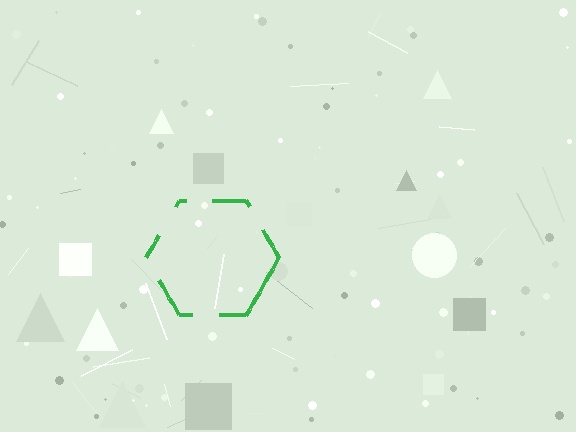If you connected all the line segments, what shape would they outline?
They would outline a hexagon.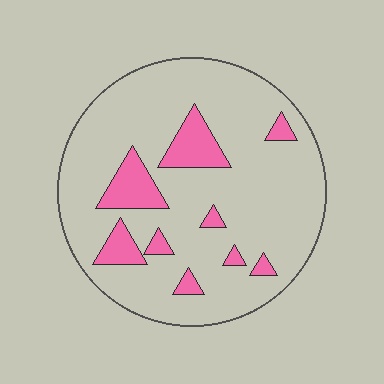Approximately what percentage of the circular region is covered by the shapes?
Approximately 15%.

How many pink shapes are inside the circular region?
9.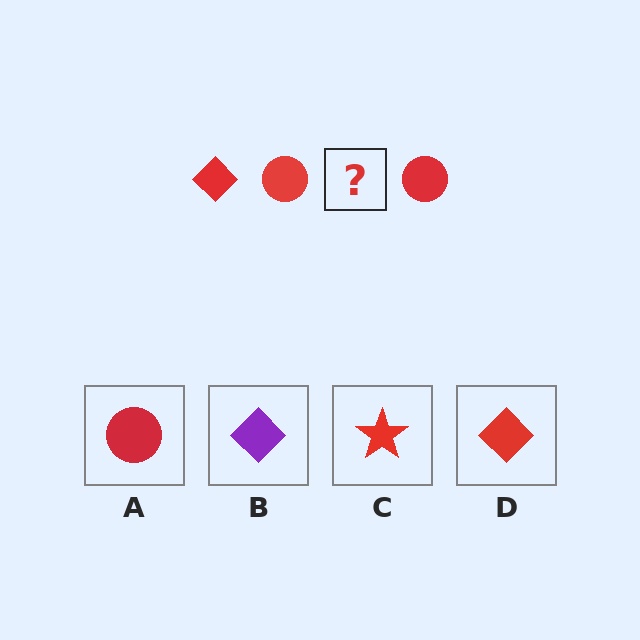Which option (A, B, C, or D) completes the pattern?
D.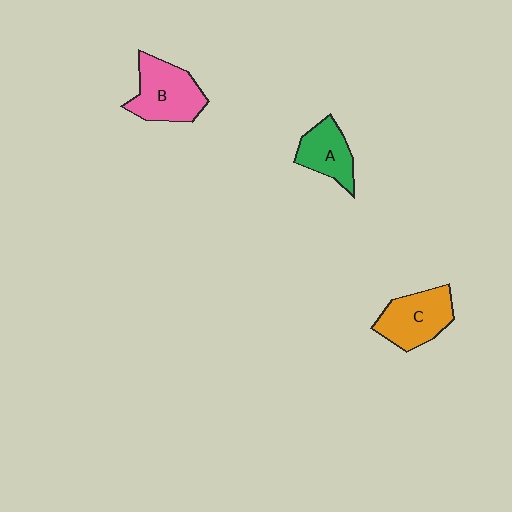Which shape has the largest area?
Shape B (pink).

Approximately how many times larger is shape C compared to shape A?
Approximately 1.3 times.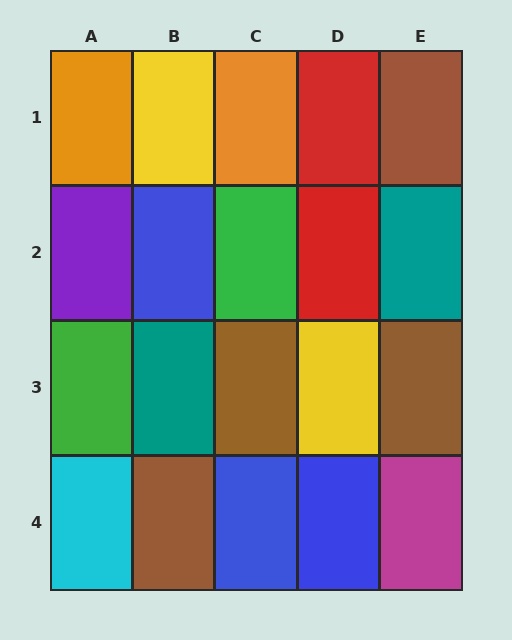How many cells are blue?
3 cells are blue.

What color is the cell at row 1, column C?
Orange.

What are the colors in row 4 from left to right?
Cyan, brown, blue, blue, magenta.